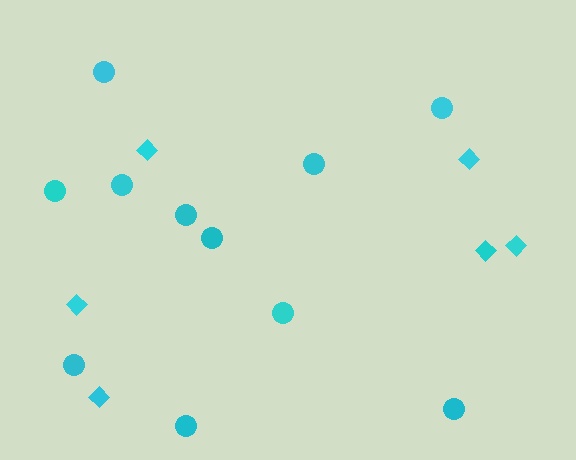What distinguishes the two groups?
There are 2 groups: one group of circles (11) and one group of diamonds (6).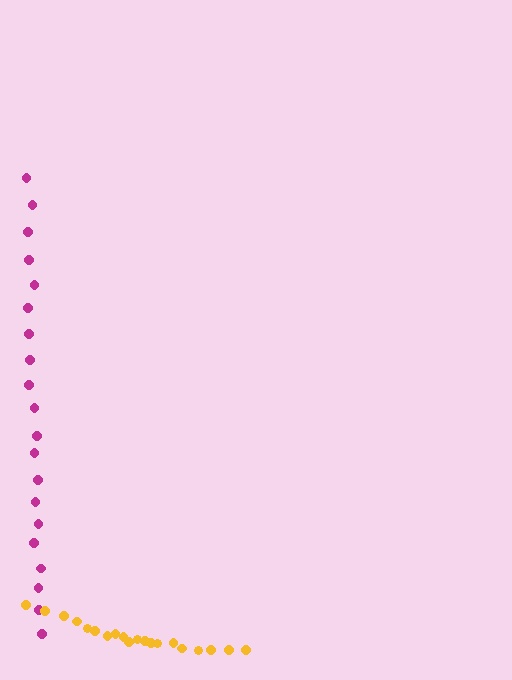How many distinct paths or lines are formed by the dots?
There are 2 distinct paths.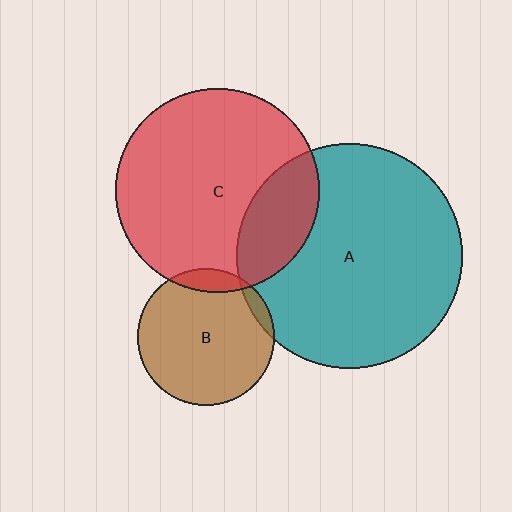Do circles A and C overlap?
Yes.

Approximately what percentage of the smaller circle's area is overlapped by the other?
Approximately 20%.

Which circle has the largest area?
Circle A (teal).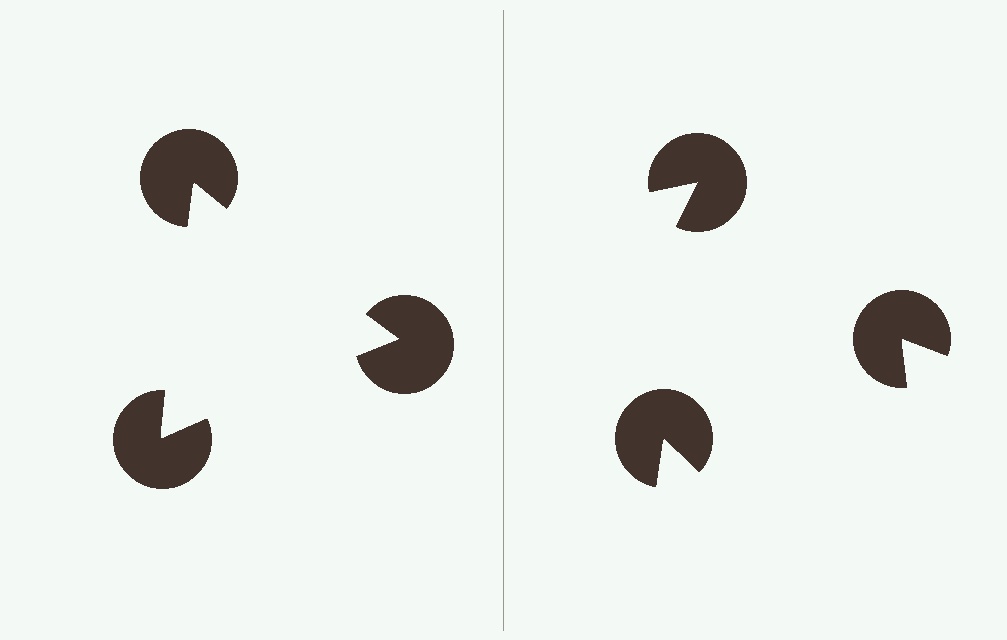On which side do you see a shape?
An illusory triangle appears on the left side. On the right side the wedge cuts are rotated, so no coherent shape forms.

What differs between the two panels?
The pac-man discs are positioned identically on both sides; only the wedge orientations differ. On the left they align to a triangle; on the right they are misaligned.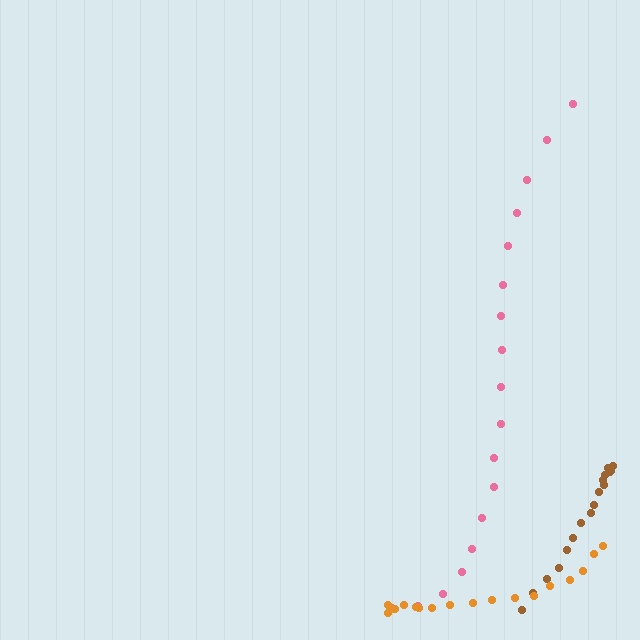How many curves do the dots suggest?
There are 3 distinct paths.